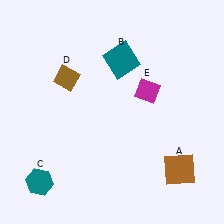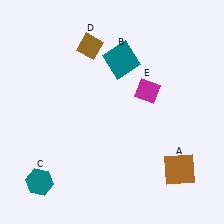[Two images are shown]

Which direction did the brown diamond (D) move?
The brown diamond (D) moved up.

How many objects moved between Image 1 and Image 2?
1 object moved between the two images.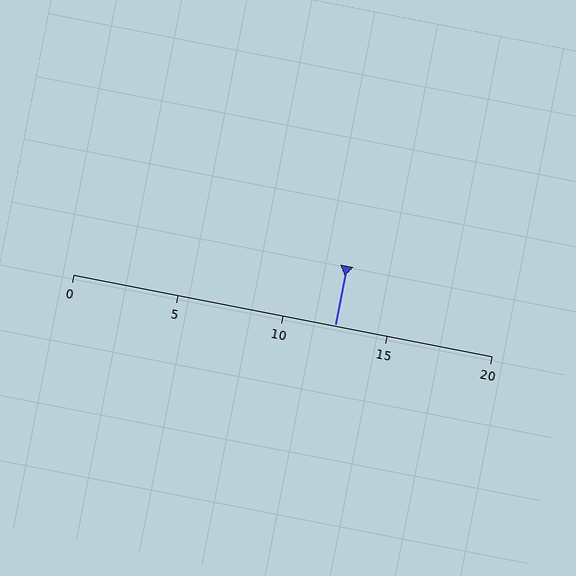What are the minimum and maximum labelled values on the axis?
The axis runs from 0 to 20.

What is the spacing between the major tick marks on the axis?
The major ticks are spaced 5 apart.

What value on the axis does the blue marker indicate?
The marker indicates approximately 12.5.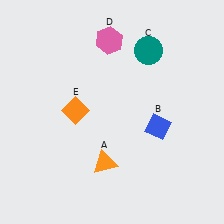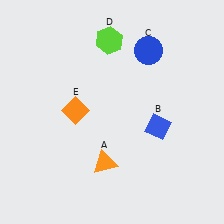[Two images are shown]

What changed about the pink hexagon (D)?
In Image 1, D is pink. In Image 2, it changed to lime.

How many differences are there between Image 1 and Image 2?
There are 2 differences between the two images.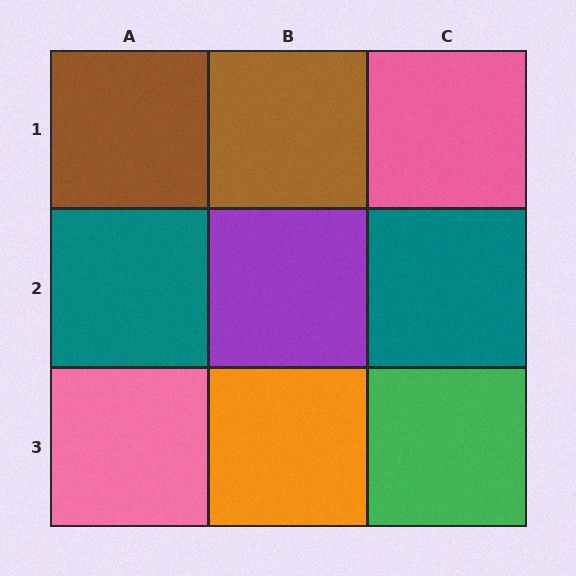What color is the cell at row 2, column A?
Teal.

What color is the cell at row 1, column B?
Brown.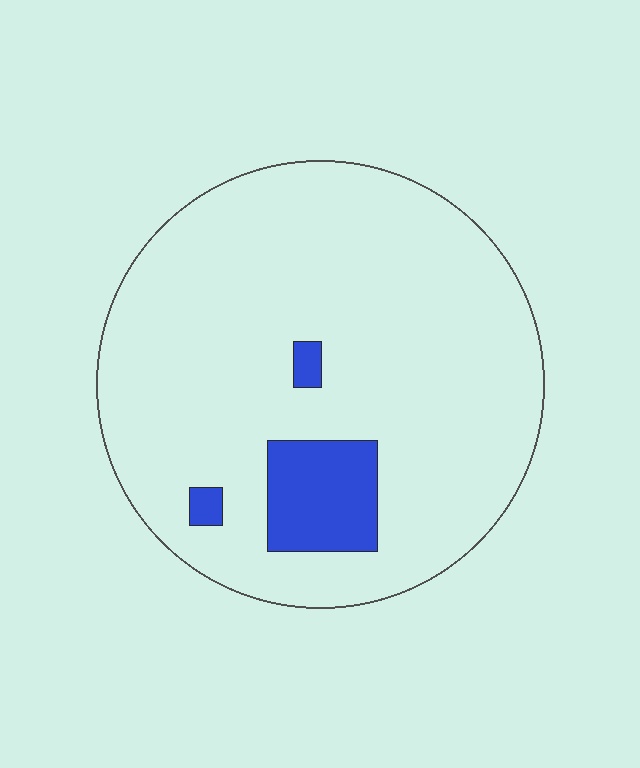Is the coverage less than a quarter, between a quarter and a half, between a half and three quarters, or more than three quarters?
Less than a quarter.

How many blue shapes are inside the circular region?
3.